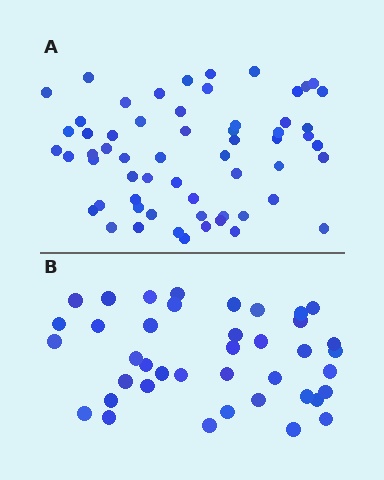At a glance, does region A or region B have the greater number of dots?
Region A (the top region) has more dots.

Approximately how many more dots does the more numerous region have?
Region A has approximately 20 more dots than region B.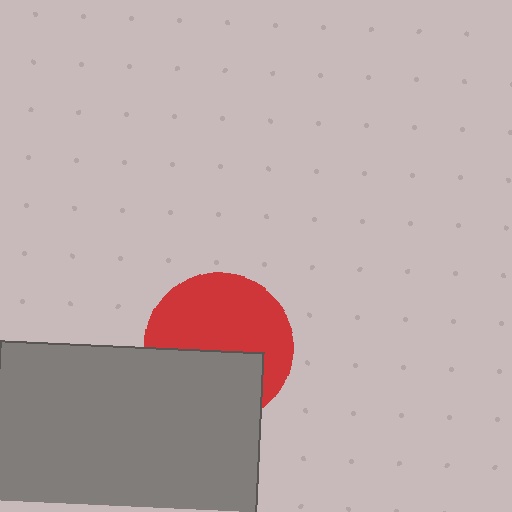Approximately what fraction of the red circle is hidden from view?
Roughly 42% of the red circle is hidden behind the gray rectangle.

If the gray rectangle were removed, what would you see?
You would see the complete red circle.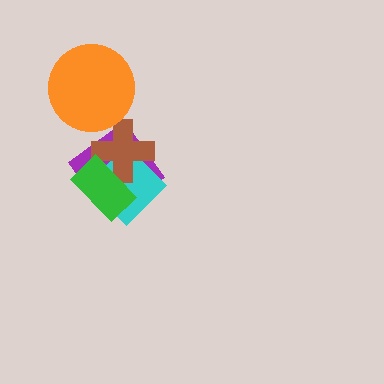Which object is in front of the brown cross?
The green rectangle is in front of the brown cross.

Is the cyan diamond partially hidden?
Yes, it is partially covered by another shape.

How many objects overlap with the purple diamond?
3 objects overlap with the purple diamond.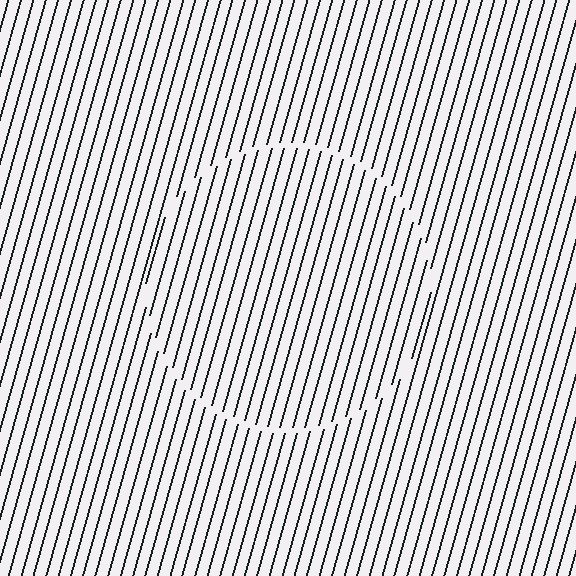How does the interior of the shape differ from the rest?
The interior of the shape contains the same grating, shifted by half a period — the contour is defined by the phase discontinuity where line-ends from the inner and outer gratings abut.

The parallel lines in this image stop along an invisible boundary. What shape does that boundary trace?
An illusory circle. The interior of the shape contains the same grating, shifted by half a period — the contour is defined by the phase discontinuity where line-ends from the inner and outer gratings abut.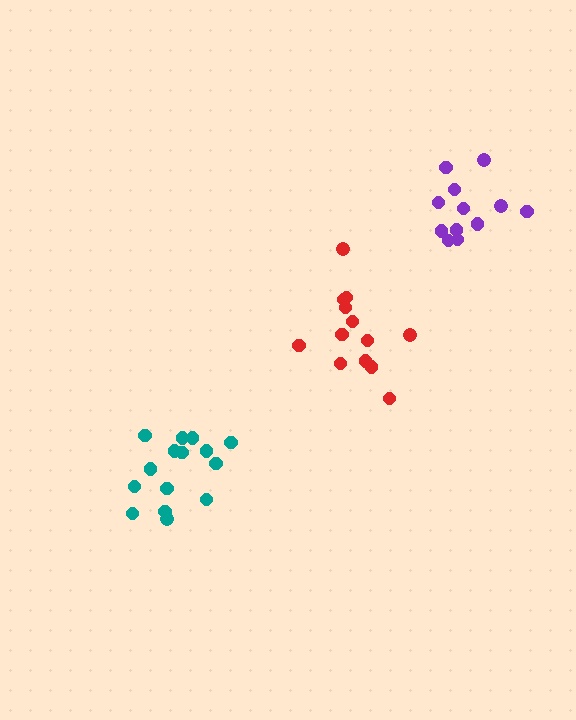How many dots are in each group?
Group 1: 15 dots, Group 2: 12 dots, Group 3: 13 dots (40 total).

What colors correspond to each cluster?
The clusters are colored: teal, purple, red.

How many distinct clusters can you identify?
There are 3 distinct clusters.